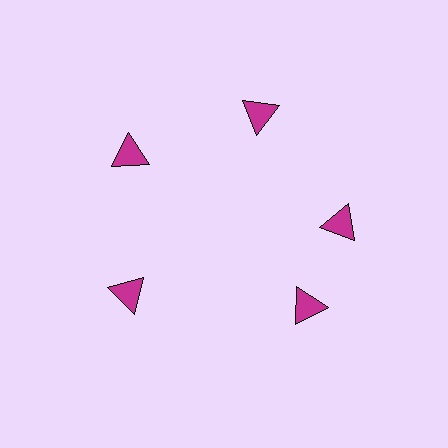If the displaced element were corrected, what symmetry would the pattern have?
It would have 5-fold rotational symmetry — the pattern would map onto itself every 72 degrees.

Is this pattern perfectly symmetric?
No. The 5 magenta triangles are arranged in a ring, but one element near the 5 o'clock position is rotated out of alignment along the ring, breaking the 5-fold rotational symmetry.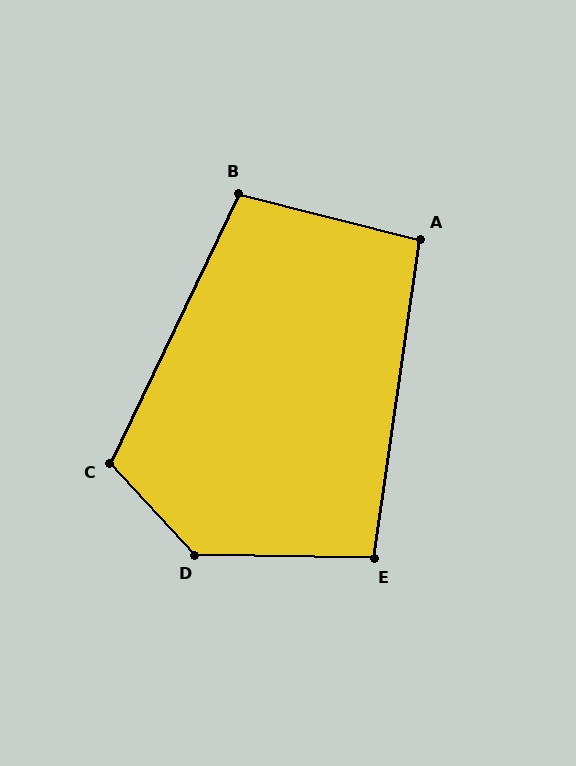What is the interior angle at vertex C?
Approximately 112 degrees (obtuse).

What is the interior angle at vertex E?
Approximately 97 degrees (obtuse).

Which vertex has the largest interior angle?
D, at approximately 134 degrees.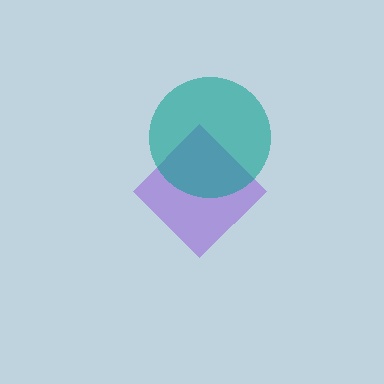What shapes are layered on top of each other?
The layered shapes are: a purple diamond, a teal circle.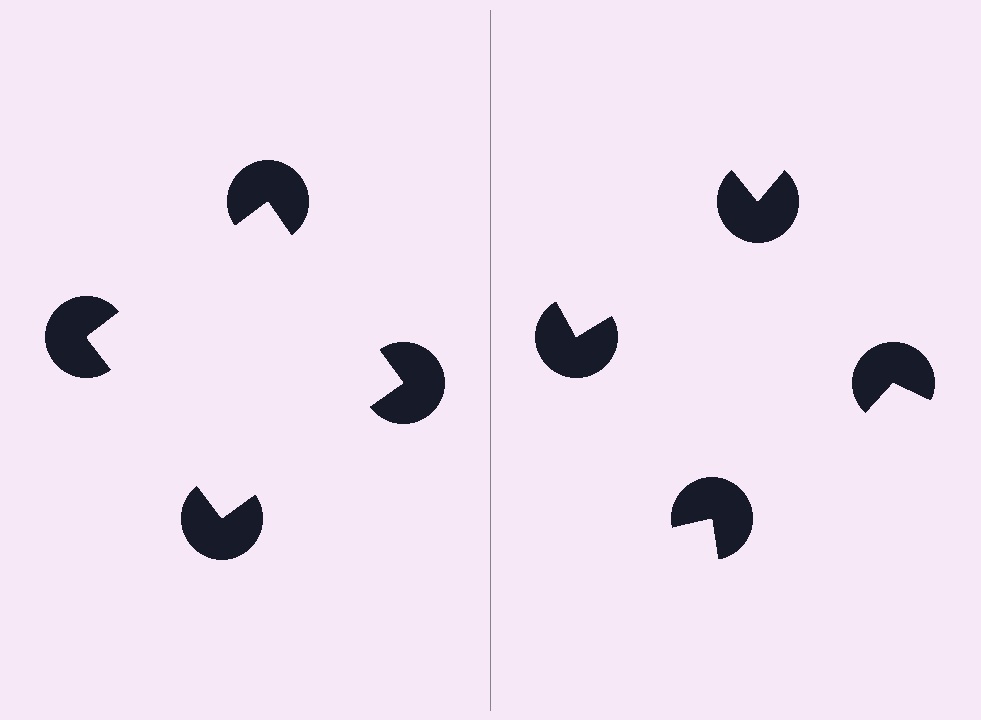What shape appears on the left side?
An illusory square.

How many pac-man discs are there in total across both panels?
8 — 4 on each side.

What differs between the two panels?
The pac-man discs are positioned identically on both sides; only the wedge orientations differ. On the left they align to a square; on the right they are misaligned.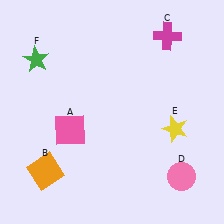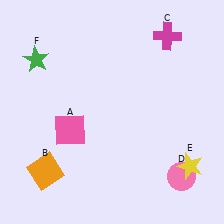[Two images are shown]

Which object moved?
The yellow star (E) moved down.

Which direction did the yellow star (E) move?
The yellow star (E) moved down.